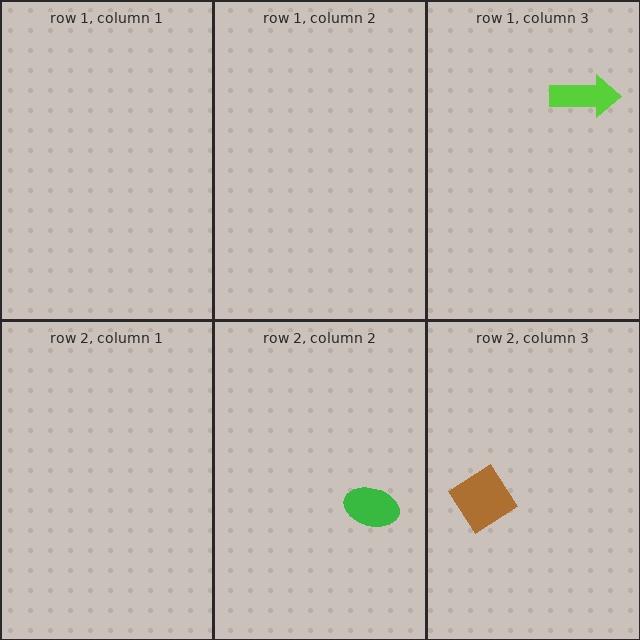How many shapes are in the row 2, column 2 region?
1.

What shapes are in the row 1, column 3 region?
The lime arrow.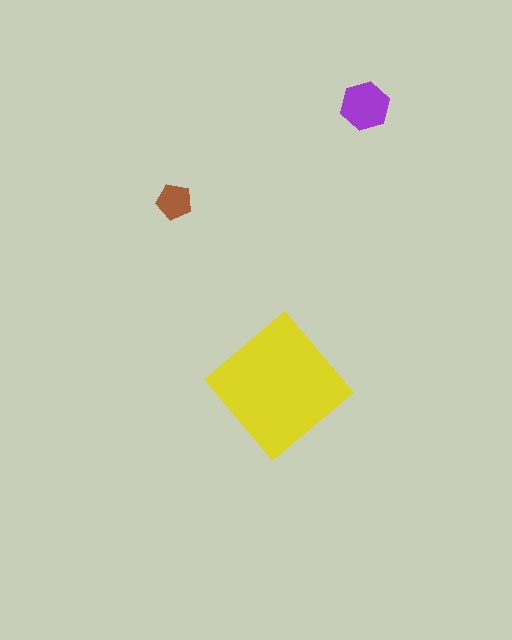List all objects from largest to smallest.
The yellow diamond, the purple hexagon, the brown pentagon.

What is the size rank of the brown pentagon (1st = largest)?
3rd.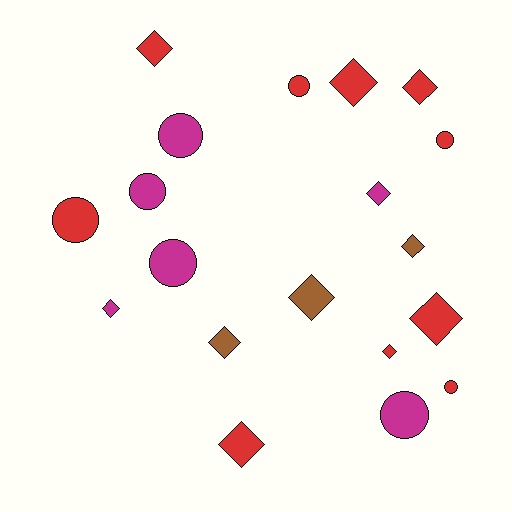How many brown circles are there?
There are no brown circles.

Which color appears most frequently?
Red, with 10 objects.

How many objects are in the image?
There are 19 objects.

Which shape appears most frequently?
Diamond, with 11 objects.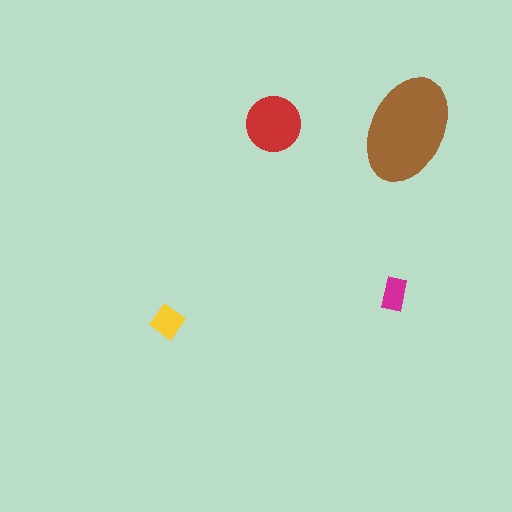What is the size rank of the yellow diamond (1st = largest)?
3rd.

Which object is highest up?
The red circle is topmost.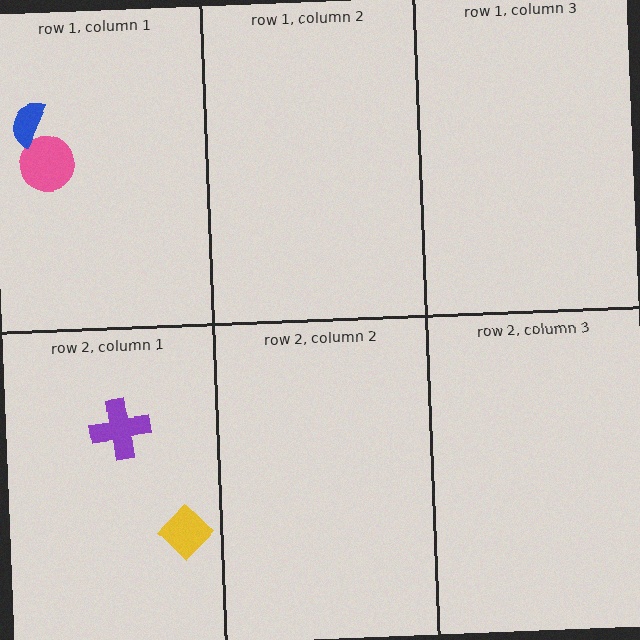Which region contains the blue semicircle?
The row 1, column 1 region.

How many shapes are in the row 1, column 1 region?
2.